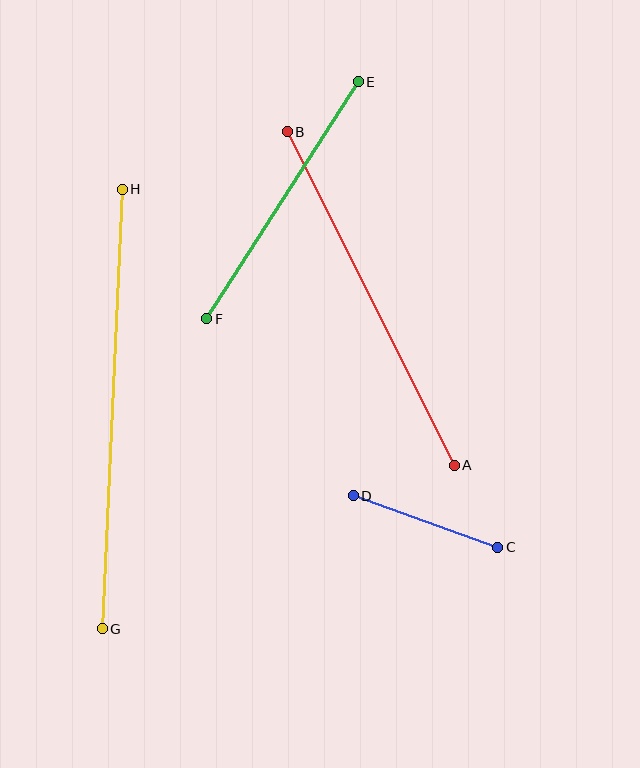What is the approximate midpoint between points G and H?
The midpoint is at approximately (112, 409) pixels.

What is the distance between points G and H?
The distance is approximately 440 pixels.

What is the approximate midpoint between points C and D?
The midpoint is at approximately (425, 521) pixels.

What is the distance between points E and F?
The distance is approximately 281 pixels.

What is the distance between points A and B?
The distance is approximately 373 pixels.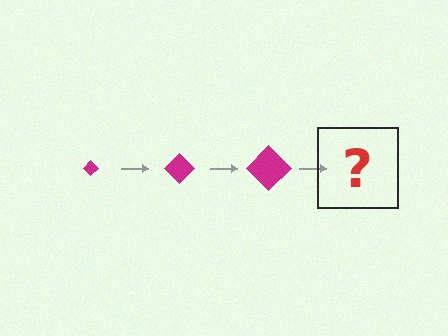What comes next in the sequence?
The next element should be a magenta diamond, larger than the previous one.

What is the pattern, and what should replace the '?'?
The pattern is that the diamond gets progressively larger each step. The '?' should be a magenta diamond, larger than the previous one.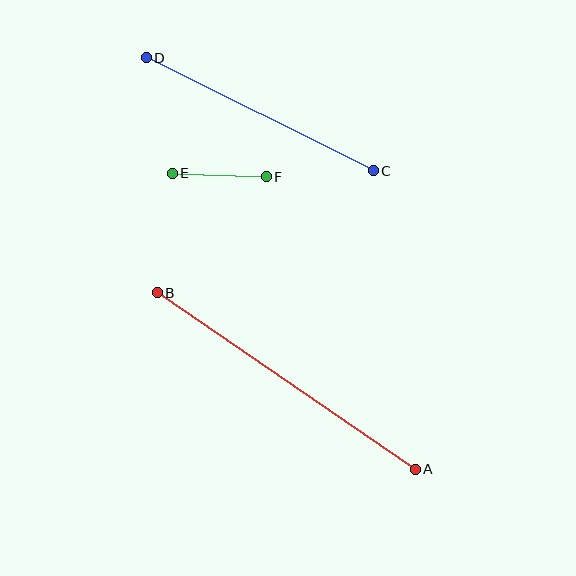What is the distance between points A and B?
The distance is approximately 313 pixels.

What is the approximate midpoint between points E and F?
The midpoint is at approximately (219, 175) pixels.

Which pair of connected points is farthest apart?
Points A and B are farthest apart.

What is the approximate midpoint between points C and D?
The midpoint is at approximately (260, 114) pixels.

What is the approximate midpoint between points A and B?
The midpoint is at approximately (286, 381) pixels.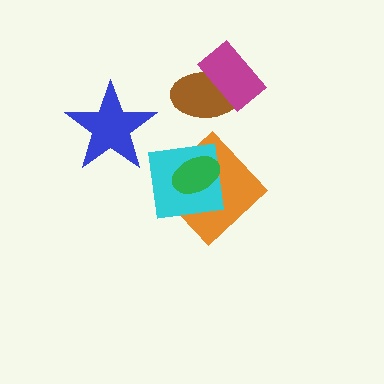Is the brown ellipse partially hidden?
Yes, it is partially covered by another shape.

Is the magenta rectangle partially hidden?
No, no other shape covers it.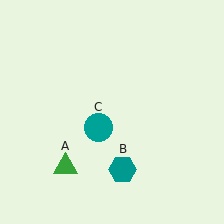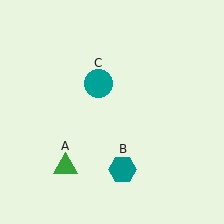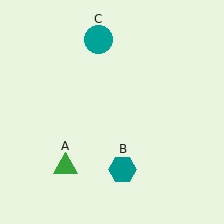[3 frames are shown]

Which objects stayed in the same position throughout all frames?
Green triangle (object A) and teal hexagon (object B) remained stationary.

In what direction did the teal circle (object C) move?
The teal circle (object C) moved up.